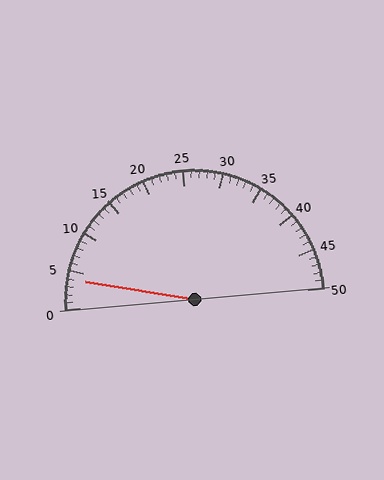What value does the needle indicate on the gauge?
The needle indicates approximately 4.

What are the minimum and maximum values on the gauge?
The gauge ranges from 0 to 50.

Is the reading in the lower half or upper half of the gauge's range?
The reading is in the lower half of the range (0 to 50).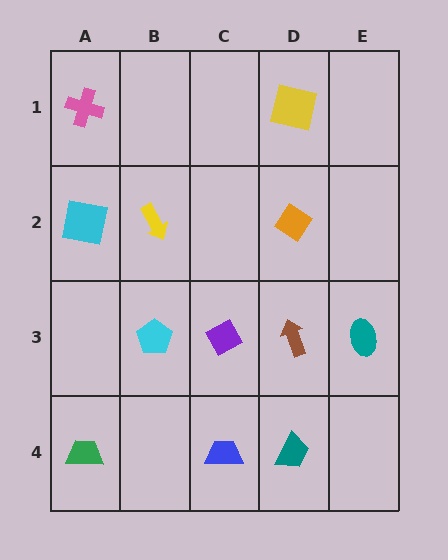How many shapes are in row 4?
3 shapes.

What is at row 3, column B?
A cyan pentagon.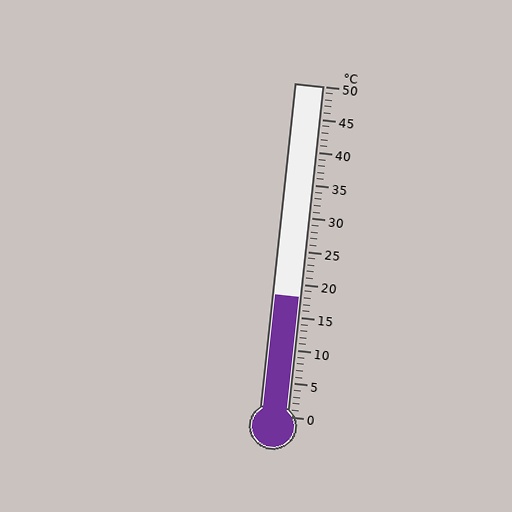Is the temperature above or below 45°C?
The temperature is below 45°C.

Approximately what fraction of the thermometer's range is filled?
The thermometer is filled to approximately 35% of its range.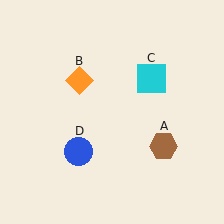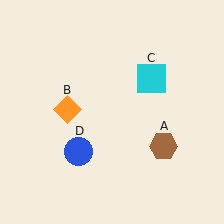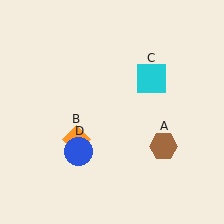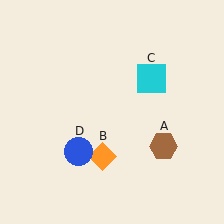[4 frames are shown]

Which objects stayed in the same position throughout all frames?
Brown hexagon (object A) and cyan square (object C) and blue circle (object D) remained stationary.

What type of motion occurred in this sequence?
The orange diamond (object B) rotated counterclockwise around the center of the scene.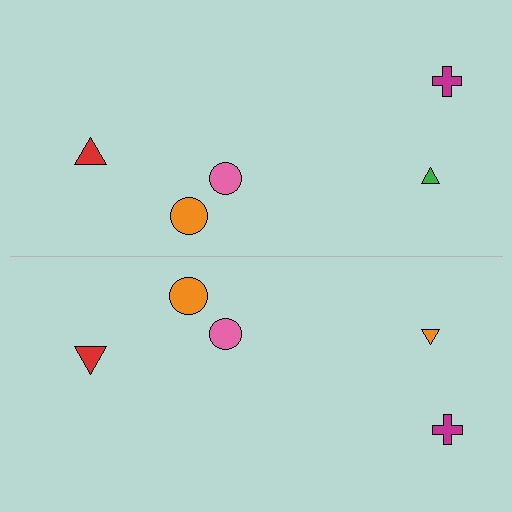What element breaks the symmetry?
The orange triangle on the bottom side breaks the symmetry — its mirror counterpart is green.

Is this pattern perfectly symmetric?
No, the pattern is not perfectly symmetric. The orange triangle on the bottom side breaks the symmetry — its mirror counterpart is green.